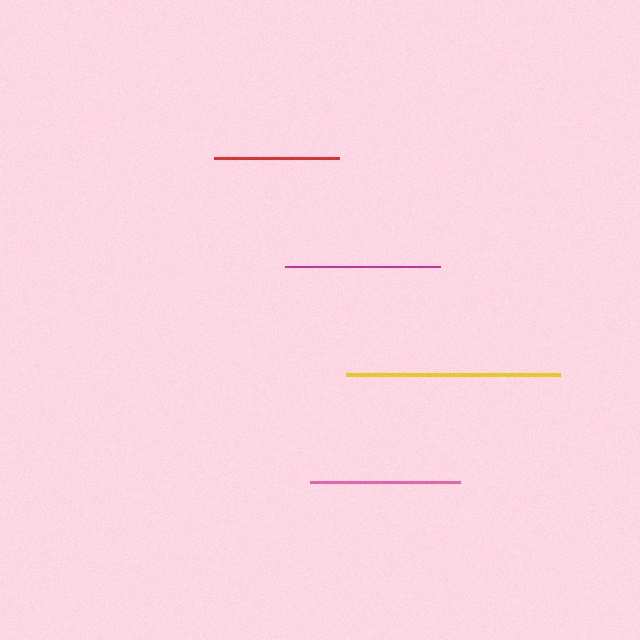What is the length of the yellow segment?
The yellow segment is approximately 214 pixels long.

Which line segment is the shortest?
The red line is the shortest at approximately 125 pixels.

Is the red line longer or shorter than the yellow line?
The yellow line is longer than the red line.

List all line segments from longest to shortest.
From longest to shortest: yellow, magenta, pink, red.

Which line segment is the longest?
The yellow line is the longest at approximately 214 pixels.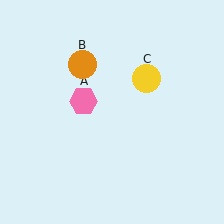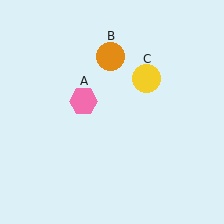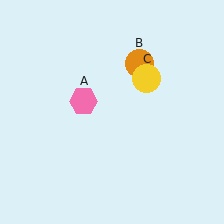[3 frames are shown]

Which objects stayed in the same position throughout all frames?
Pink hexagon (object A) and yellow circle (object C) remained stationary.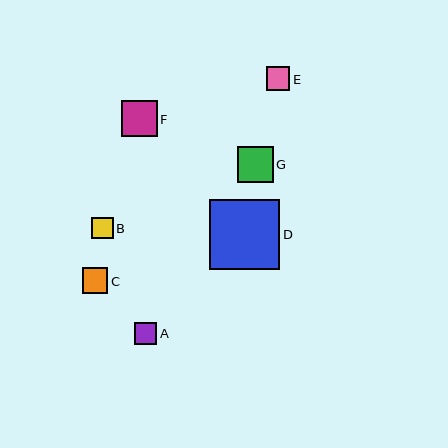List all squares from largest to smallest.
From largest to smallest: D, G, F, C, E, A, B.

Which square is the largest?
Square D is the largest with a size of approximately 70 pixels.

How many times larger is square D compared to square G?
Square D is approximately 1.9 times the size of square G.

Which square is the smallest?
Square B is the smallest with a size of approximately 22 pixels.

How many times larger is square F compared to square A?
Square F is approximately 1.6 times the size of square A.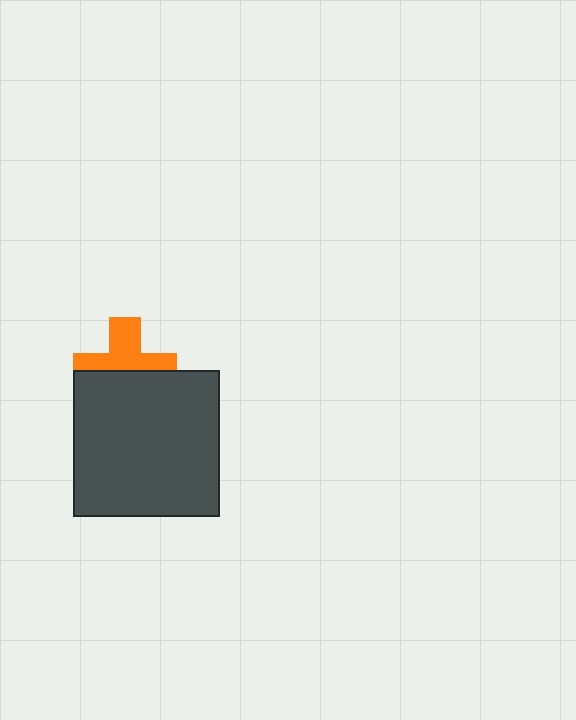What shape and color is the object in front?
The object in front is a dark gray square.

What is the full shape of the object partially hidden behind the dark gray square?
The partially hidden object is an orange cross.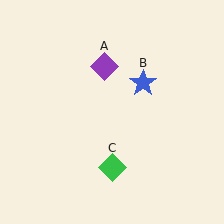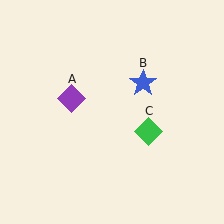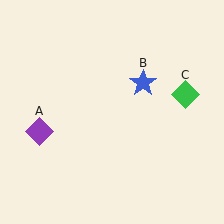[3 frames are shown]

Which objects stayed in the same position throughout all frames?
Blue star (object B) remained stationary.